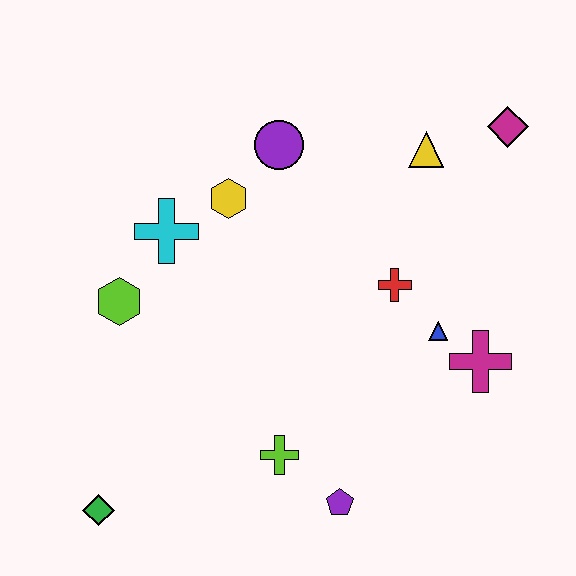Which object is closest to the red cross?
The blue triangle is closest to the red cross.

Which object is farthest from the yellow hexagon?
The green diamond is farthest from the yellow hexagon.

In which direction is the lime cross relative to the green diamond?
The lime cross is to the right of the green diamond.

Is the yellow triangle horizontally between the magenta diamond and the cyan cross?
Yes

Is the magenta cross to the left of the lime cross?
No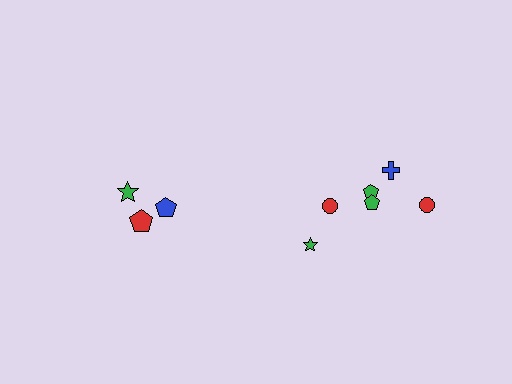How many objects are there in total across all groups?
There are 9 objects.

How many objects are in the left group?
There are 3 objects.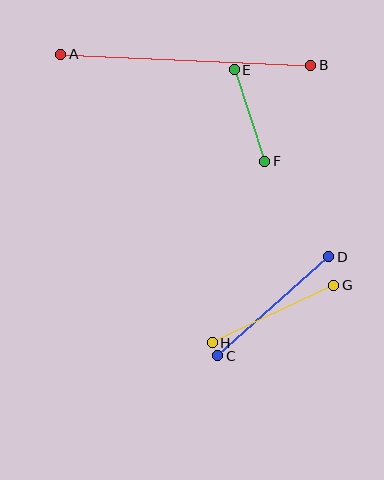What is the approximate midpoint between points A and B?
The midpoint is at approximately (186, 60) pixels.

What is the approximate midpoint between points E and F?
The midpoint is at approximately (250, 116) pixels.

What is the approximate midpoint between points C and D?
The midpoint is at approximately (273, 306) pixels.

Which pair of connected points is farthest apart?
Points A and B are farthest apart.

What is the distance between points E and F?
The distance is approximately 96 pixels.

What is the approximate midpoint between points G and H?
The midpoint is at approximately (273, 314) pixels.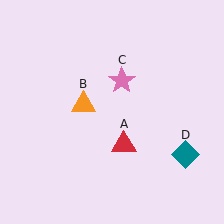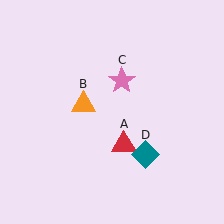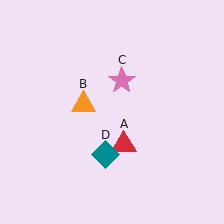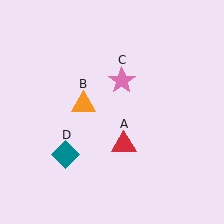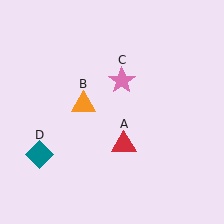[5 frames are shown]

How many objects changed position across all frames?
1 object changed position: teal diamond (object D).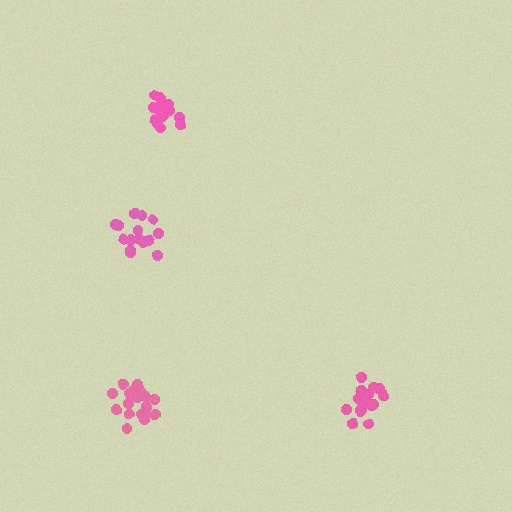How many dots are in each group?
Group 1: 17 dots, Group 2: 17 dots, Group 3: 21 dots, Group 4: 17 dots (72 total).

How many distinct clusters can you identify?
There are 4 distinct clusters.